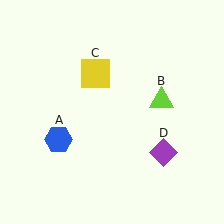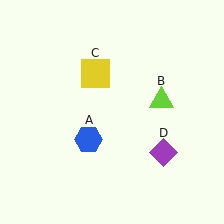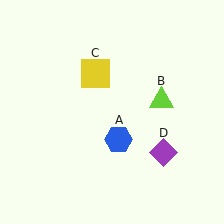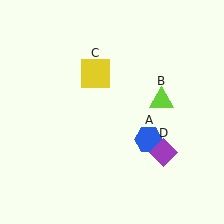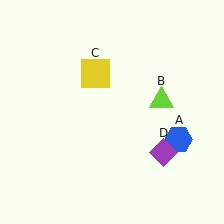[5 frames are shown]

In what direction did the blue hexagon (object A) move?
The blue hexagon (object A) moved right.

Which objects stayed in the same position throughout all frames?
Lime triangle (object B) and yellow square (object C) and purple diamond (object D) remained stationary.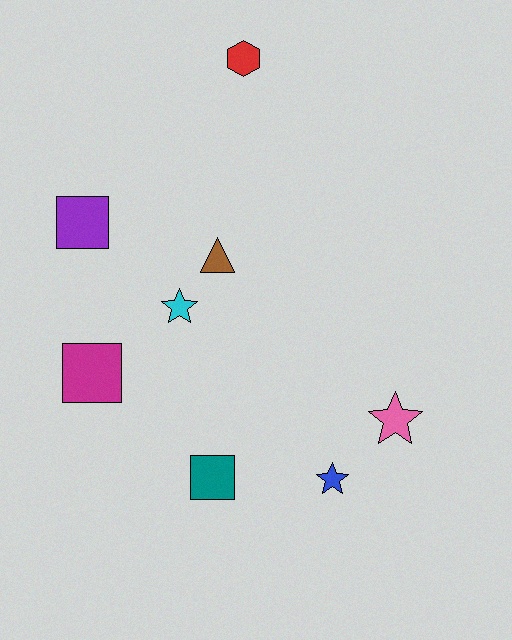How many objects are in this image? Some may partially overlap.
There are 8 objects.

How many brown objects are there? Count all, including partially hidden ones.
There is 1 brown object.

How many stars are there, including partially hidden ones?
There are 3 stars.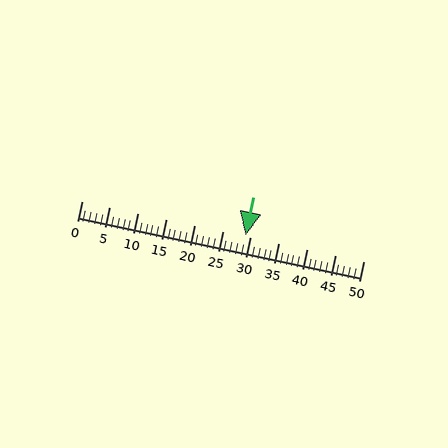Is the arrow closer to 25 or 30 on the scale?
The arrow is closer to 30.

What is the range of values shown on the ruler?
The ruler shows values from 0 to 50.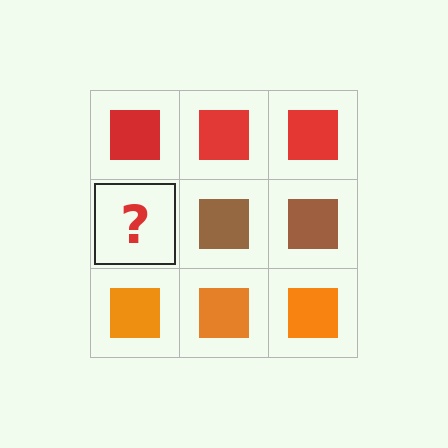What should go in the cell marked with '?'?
The missing cell should contain a brown square.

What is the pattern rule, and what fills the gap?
The rule is that each row has a consistent color. The gap should be filled with a brown square.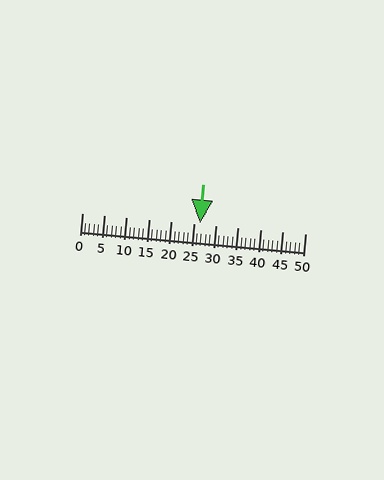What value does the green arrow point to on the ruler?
The green arrow points to approximately 26.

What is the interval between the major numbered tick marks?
The major tick marks are spaced 5 units apart.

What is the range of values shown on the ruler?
The ruler shows values from 0 to 50.